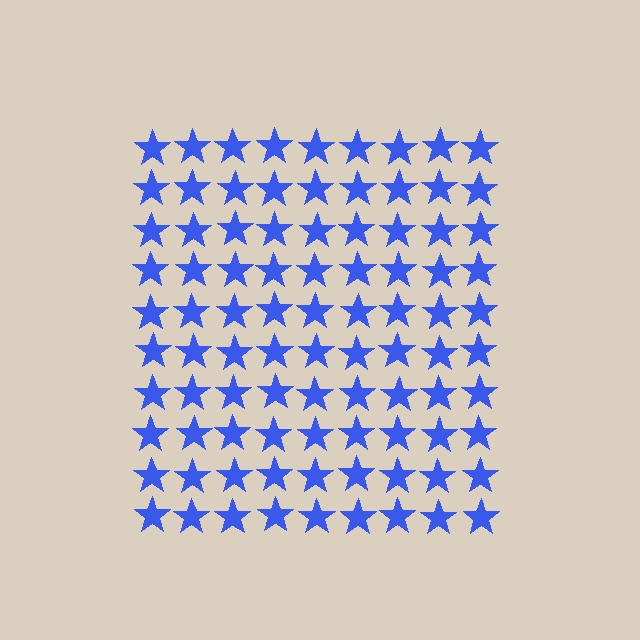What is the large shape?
The large shape is a square.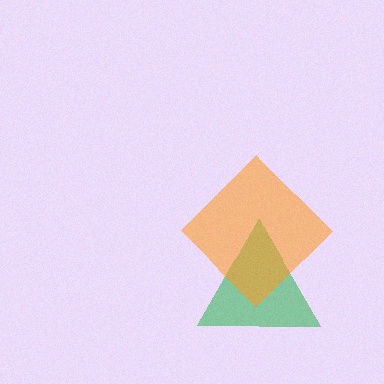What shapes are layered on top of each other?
The layered shapes are: a green triangle, an orange diamond.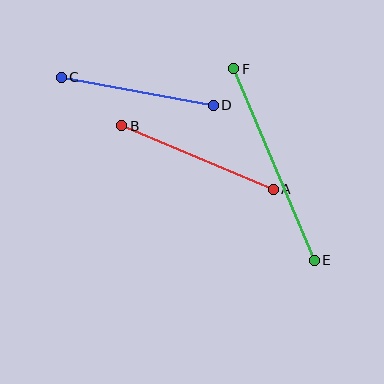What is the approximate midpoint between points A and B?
The midpoint is at approximately (197, 158) pixels.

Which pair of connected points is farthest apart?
Points E and F are farthest apart.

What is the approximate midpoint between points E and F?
The midpoint is at approximately (274, 164) pixels.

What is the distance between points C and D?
The distance is approximately 155 pixels.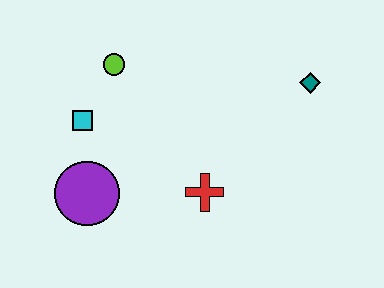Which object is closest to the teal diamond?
The red cross is closest to the teal diamond.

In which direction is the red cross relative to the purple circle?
The red cross is to the right of the purple circle.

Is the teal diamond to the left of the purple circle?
No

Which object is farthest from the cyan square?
The teal diamond is farthest from the cyan square.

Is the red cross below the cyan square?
Yes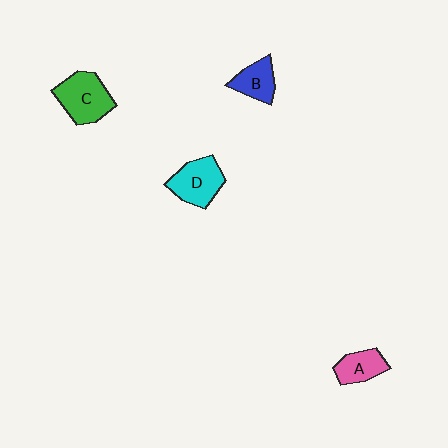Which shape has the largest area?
Shape C (green).